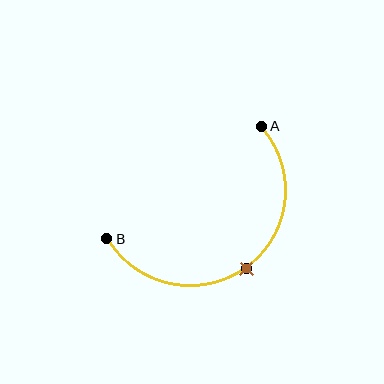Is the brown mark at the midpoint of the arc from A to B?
Yes. The brown mark lies on the arc at equal arc-length from both A and B — it is the arc midpoint.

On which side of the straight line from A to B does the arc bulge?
The arc bulges below and to the right of the straight line connecting A and B.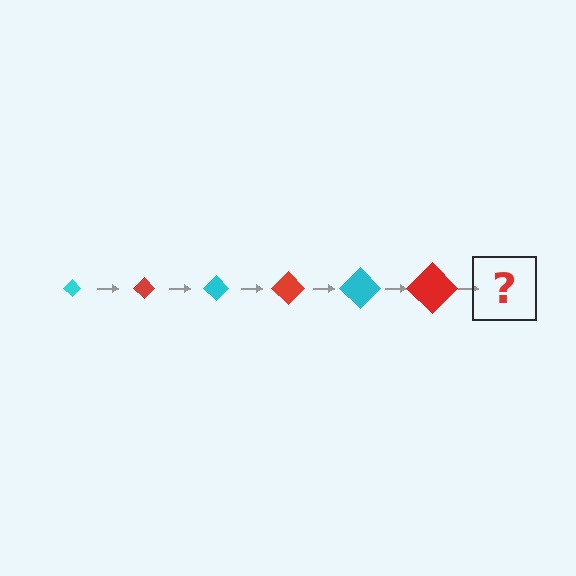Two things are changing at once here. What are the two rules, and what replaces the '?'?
The two rules are that the diamond grows larger each step and the color cycles through cyan and red. The '?' should be a cyan diamond, larger than the previous one.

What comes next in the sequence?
The next element should be a cyan diamond, larger than the previous one.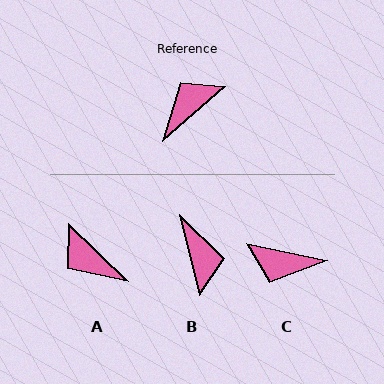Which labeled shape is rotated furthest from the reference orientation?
C, about 127 degrees away.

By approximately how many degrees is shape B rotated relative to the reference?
Approximately 117 degrees clockwise.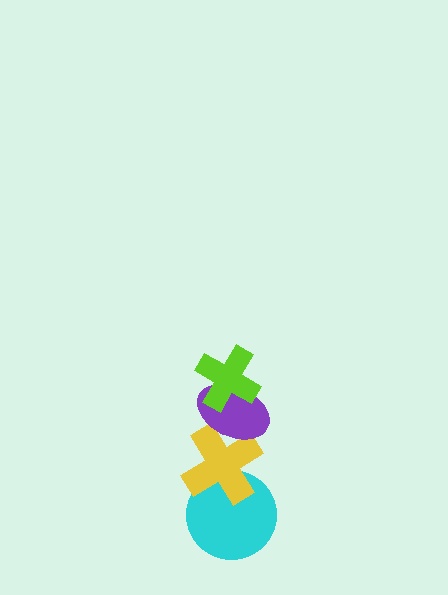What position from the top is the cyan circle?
The cyan circle is 4th from the top.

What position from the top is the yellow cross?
The yellow cross is 3rd from the top.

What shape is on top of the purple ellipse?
The lime cross is on top of the purple ellipse.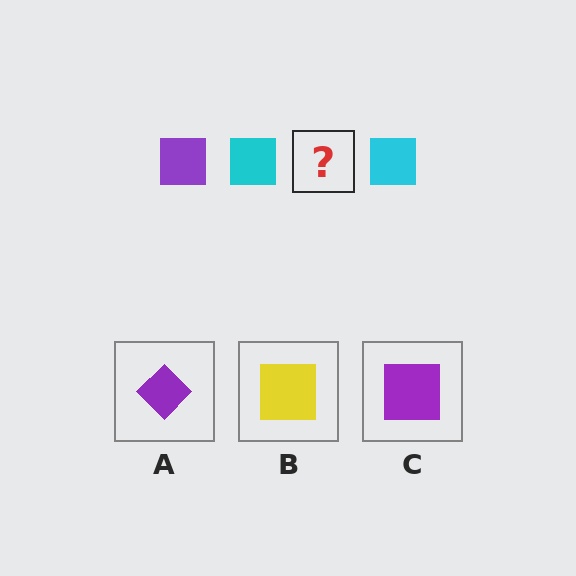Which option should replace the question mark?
Option C.